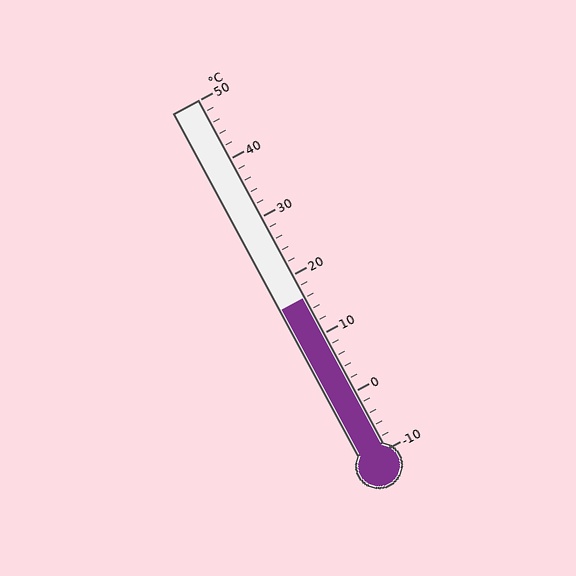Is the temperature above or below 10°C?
The temperature is above 10°C.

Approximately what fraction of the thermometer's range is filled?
The thermometer is filled to approximately 45% of its range.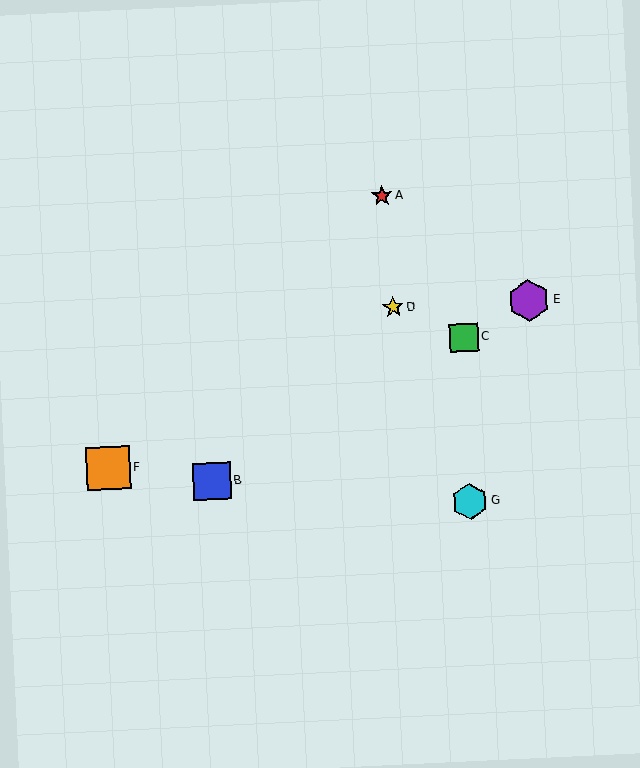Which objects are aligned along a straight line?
Objects B, C, E are aligned along a straight line.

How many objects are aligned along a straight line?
3 objects (B, C, E) are aligned along a straight line.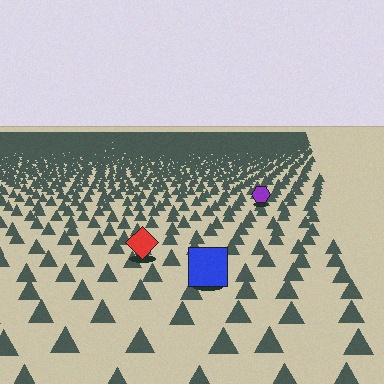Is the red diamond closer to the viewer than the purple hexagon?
Yes. The red diamond is closer — you can tell from the texture gradient: the ground texture is coarser near it.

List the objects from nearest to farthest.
From nearest to farthest: the blue square, the red diamond, the purple hexagon.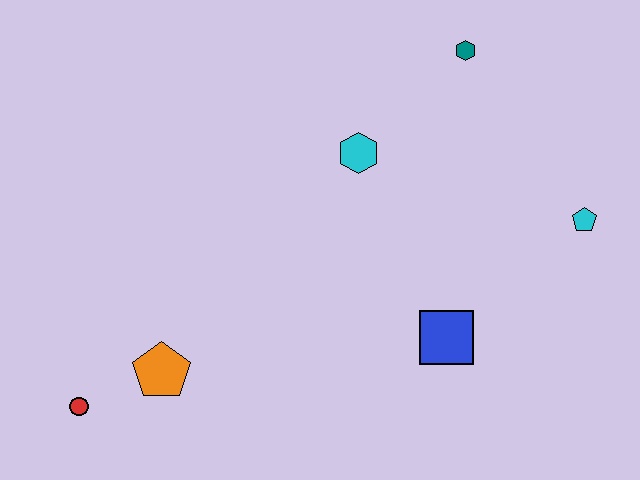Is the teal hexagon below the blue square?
No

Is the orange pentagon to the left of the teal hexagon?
Yes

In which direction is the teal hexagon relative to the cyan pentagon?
The teal hexagon is above the cyan pentagon.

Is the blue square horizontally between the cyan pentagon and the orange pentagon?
Yes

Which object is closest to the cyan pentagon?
The blue square is closest to the cyan pentagon.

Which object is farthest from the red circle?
The cyan pentagon is farthest from the red circle.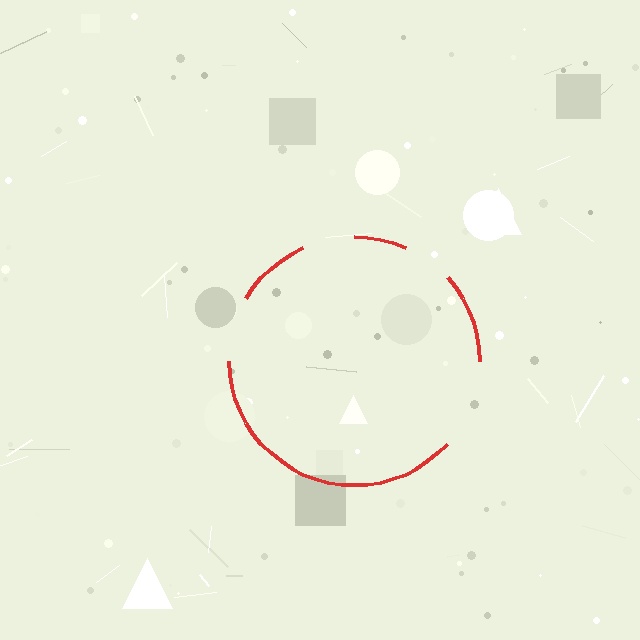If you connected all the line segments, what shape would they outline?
They would outline a circle.